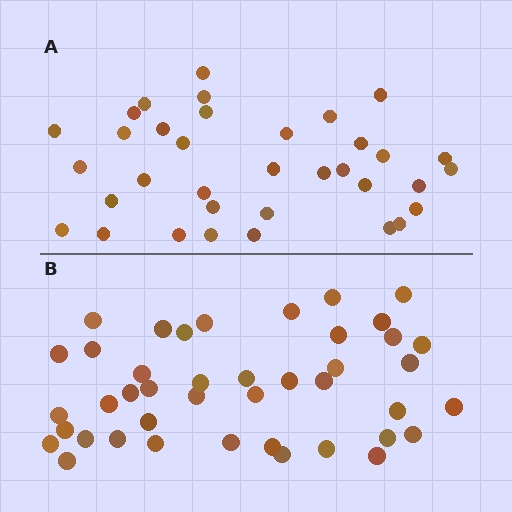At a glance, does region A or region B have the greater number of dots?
Region B (the bottom region) has more dots.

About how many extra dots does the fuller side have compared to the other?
Region B has roughly 8 or so more dots than region A.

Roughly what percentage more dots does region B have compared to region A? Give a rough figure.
About 20% more.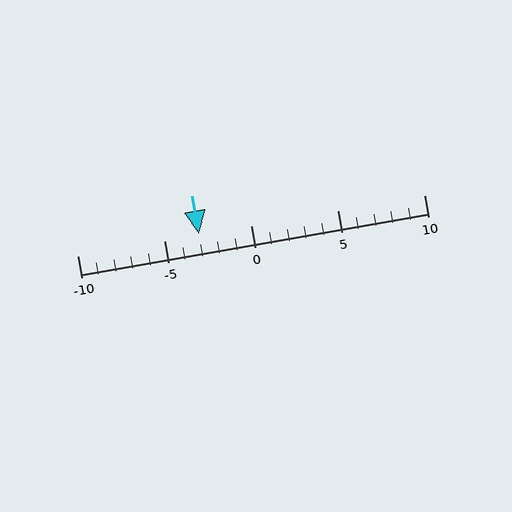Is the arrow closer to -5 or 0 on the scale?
The arrow is closer to -5.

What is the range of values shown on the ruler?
The ruler shows values from -10 to 10.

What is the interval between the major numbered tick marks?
The major tick marks are spaced 5 units apart.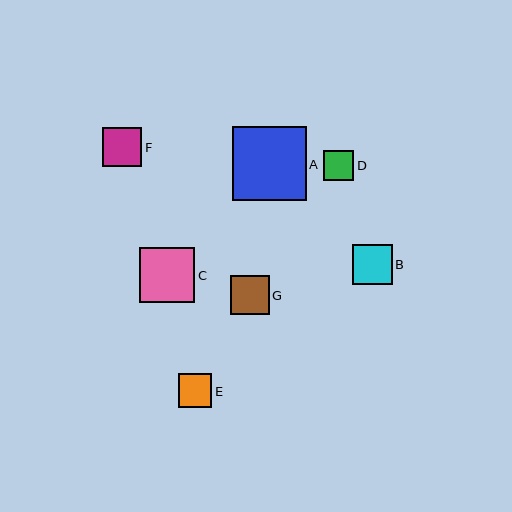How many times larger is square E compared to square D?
Square E is approximately 1.1 times the size of square D.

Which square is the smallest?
Square D is the smallest with a size of approximately 30 pixels.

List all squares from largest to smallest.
From largest to smallest: A, C, B, F, G, E, D.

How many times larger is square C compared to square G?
Square C is approximately 1.4 times the size of square G.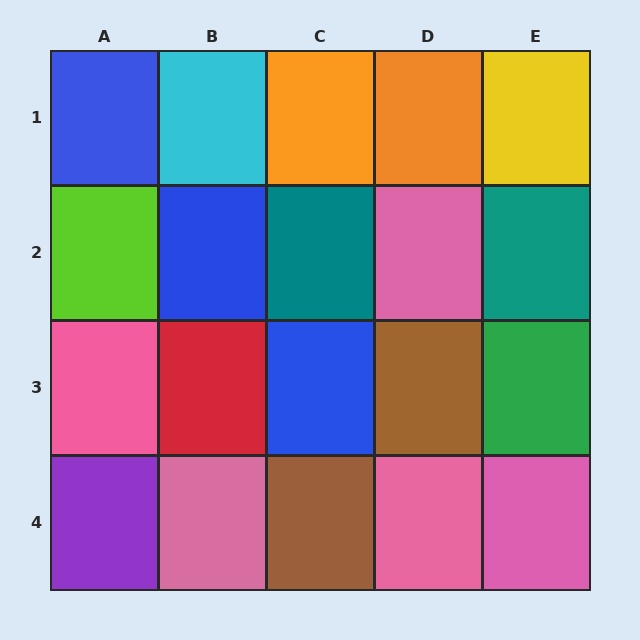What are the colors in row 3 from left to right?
Pink, red, blue, brown, green.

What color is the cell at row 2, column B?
Blue.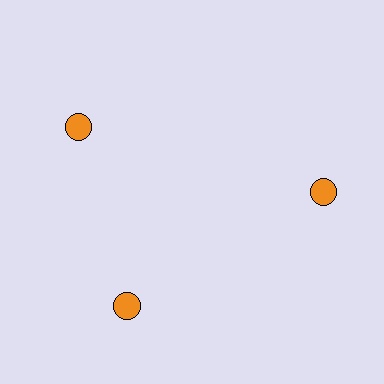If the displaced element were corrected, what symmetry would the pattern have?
It would have 3-fold rotational symmetry — the pattern would map onto itself every 120 degrees.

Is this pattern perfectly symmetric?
No. The 3 orange circles are arranged in a ring, but one element near the 11 o'clock position is rotated out of alignment along the ring, breaking the 3-fold rotational symmetry.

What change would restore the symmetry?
The symmetry would be restored by rotating it back into even spacing with its neighbors so that all 3 circles sit at equal angles and equal distance from the center.